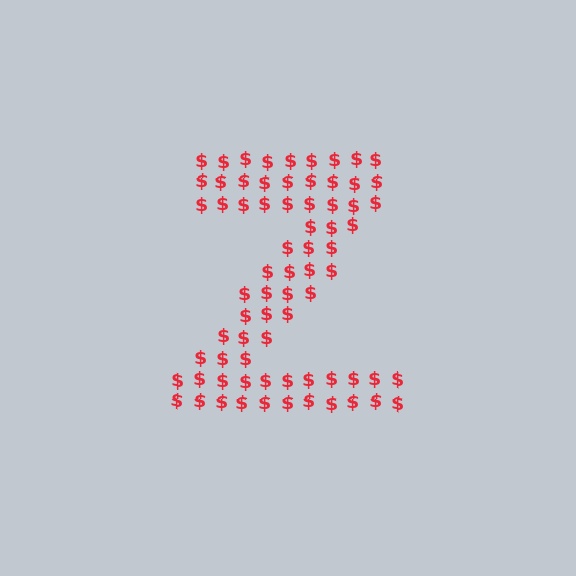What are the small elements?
The small elements are dollar signs.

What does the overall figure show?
The overall figure shows the letter Z.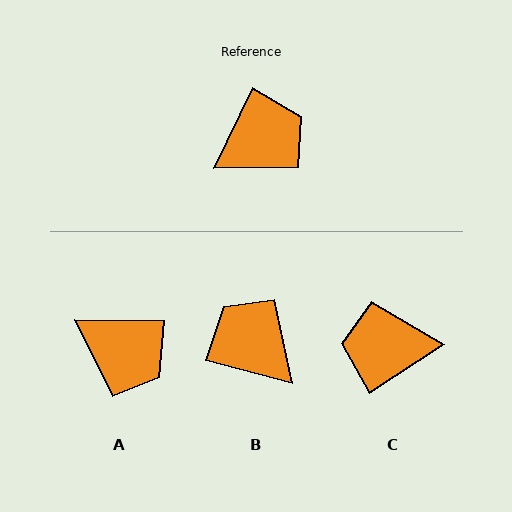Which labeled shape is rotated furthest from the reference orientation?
C, about 149 degrees away.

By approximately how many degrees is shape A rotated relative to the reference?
Approximately 65 degrees clockwise.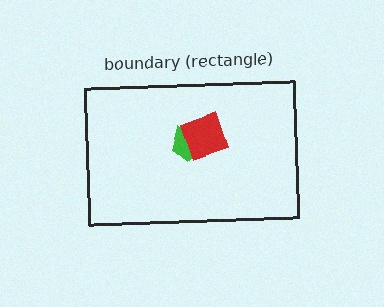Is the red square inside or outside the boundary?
Inside.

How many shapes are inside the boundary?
2 inside, 0 outside.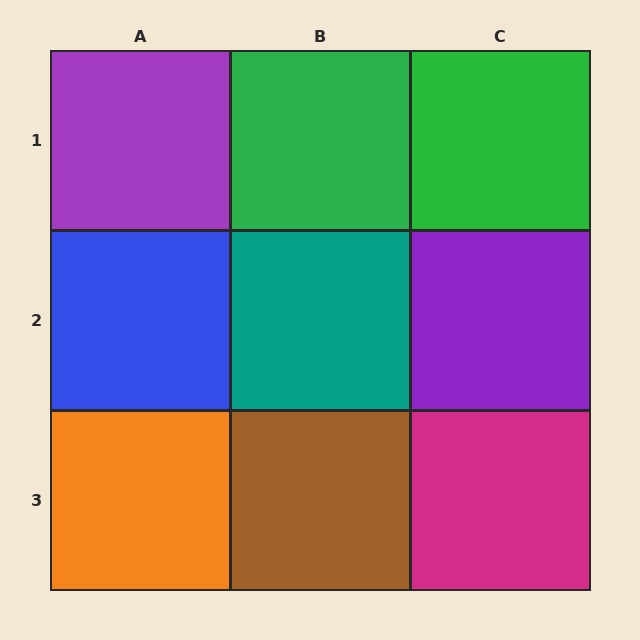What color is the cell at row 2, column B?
Teal.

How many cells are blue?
1 cell is blue.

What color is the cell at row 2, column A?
Blue.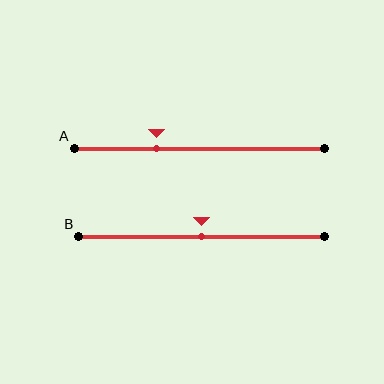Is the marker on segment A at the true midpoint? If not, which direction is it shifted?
No, the marker on segment A is shifted to the left by about 17% of the segment length.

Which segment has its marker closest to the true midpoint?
Segment B has its marker closest to the true midpoint.